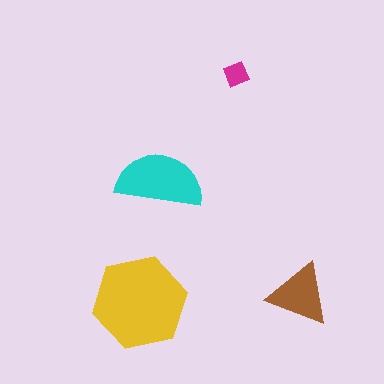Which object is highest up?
The magenta diamond is topmost.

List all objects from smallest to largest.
The magenta diamond, the brown triangle, the cyan semicircle, the yellow hexagon.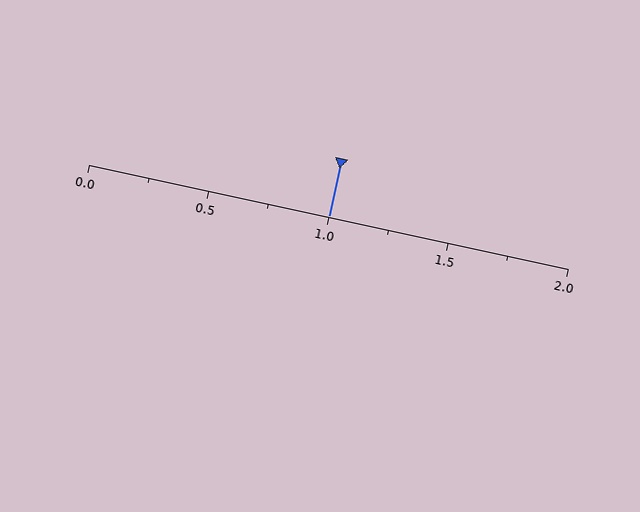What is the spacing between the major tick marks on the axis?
The major ticks are spaced 0.5 apart.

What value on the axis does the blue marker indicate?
The marker indicates approximately 1.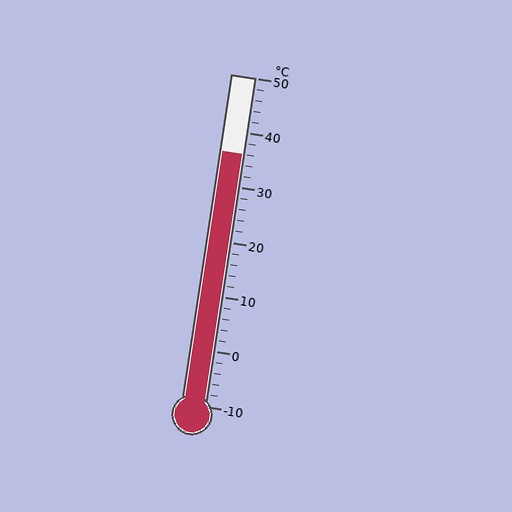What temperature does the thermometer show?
The thermometer shows approximately 36°C.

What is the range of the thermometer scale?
The thermometer scale ranges from -10°C to 50°C.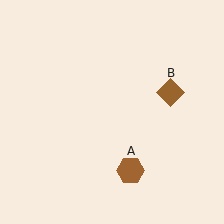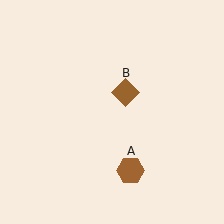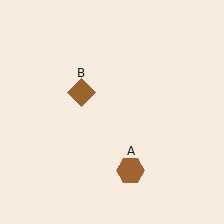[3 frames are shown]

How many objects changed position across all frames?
1 object changed position: brown diamond (object B).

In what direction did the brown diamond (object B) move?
The brown diamond (object B) moved left.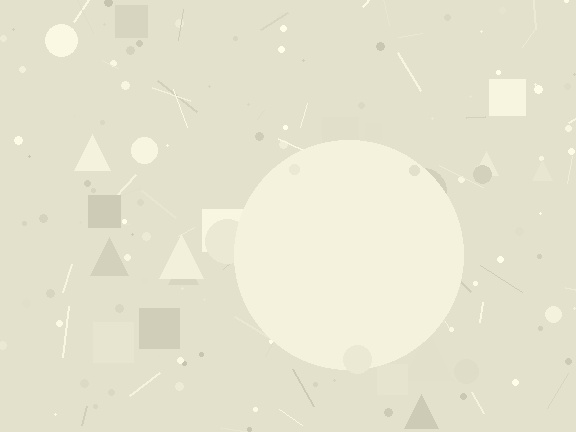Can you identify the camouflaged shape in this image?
The camouflaged shape is a circle.